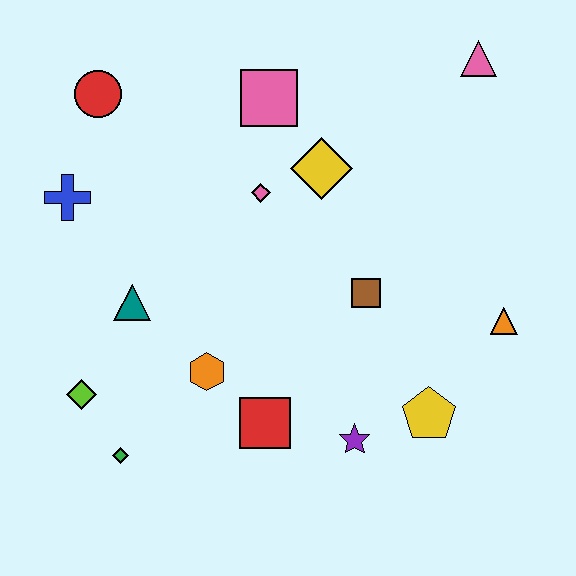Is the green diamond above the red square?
No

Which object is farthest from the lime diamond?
The pink triangle is farthest from the lime diamond.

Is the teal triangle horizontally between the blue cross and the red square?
Yes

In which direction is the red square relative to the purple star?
The red square is to the left of the purple star.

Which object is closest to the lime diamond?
The green diamond is closest to the lime diamond.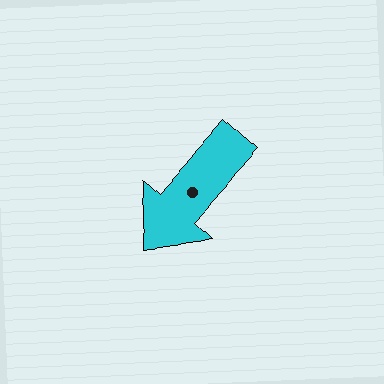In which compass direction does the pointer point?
Southwest.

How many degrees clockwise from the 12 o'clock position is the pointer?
Approximately 222 degrees.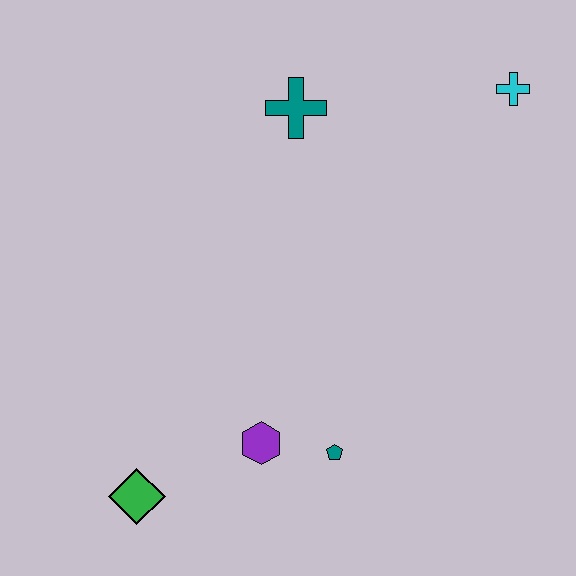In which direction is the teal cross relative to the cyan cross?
The teal cross is to the left of the cyan cross.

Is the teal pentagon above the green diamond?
Yes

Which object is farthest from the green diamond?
The cyan cross is farthest from the green diamond.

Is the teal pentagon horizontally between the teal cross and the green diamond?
No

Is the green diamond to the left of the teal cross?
Yes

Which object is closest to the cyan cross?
The teal cross is closest to the cyan cross.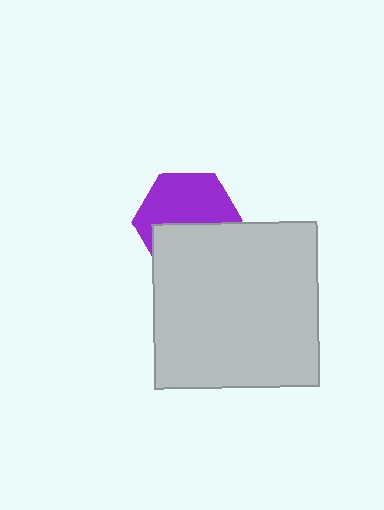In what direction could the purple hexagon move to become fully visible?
The purple hexagon could move up. That would shift it out from behind the light gray square entirely.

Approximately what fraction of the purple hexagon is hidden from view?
Roughly 44% of the purple hexagon is hidden behind the light gray square.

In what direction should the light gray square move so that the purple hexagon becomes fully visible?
The light gray square should move down. That is the shortest direction to clear the overlap and leave the purple hexagon fully visible.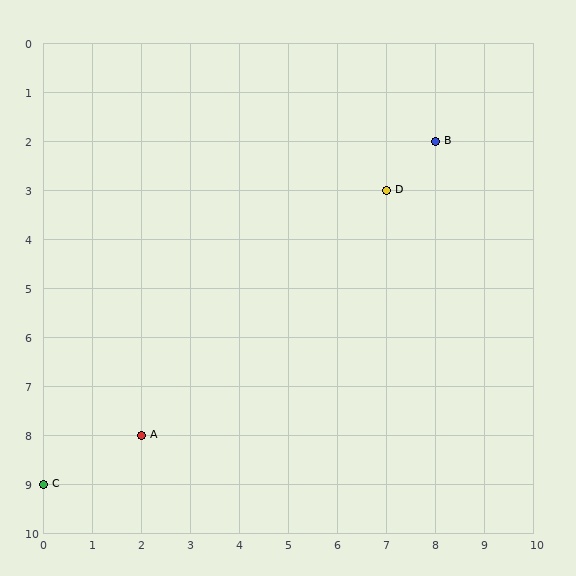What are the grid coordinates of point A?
Point A is at grid coordinates (2, 8).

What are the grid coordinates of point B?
Point B is at grid coordinates (8, 2).